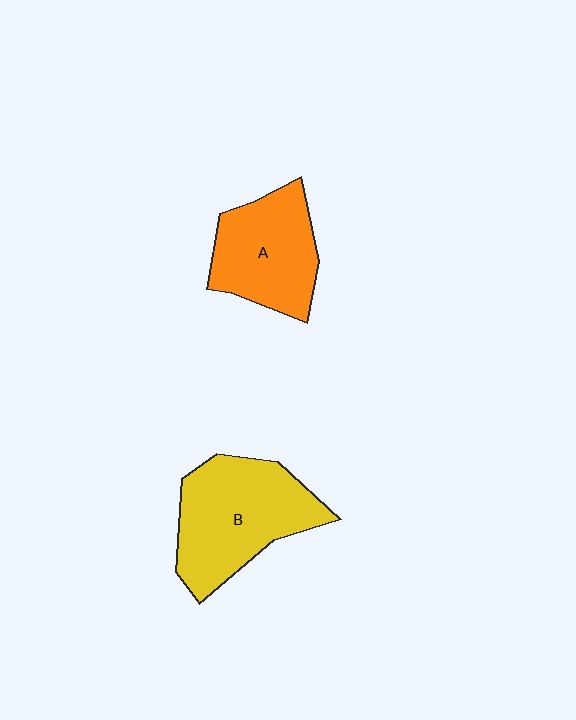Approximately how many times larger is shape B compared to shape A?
Approximately 1.3 times.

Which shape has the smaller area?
Shape A (orange).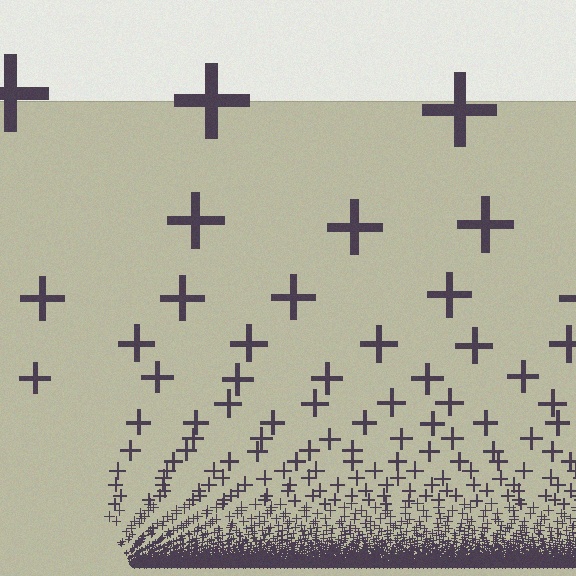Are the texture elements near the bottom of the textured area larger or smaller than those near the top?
Smaller. The gradient is inverted — elements near the bottom are smaller and denser.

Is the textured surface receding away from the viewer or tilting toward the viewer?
The surface appears to tilt toward the viewer. Texture elements get larger and sparser toward the top.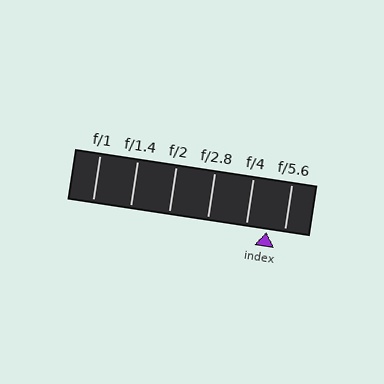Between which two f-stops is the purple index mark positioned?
The index mark is between f/4 and f/5.6.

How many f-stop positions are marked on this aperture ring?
There are 6 f-stop positions marked.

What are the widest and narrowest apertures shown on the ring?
The widest aperture shown is f/1 and the narrowest is f/5.6.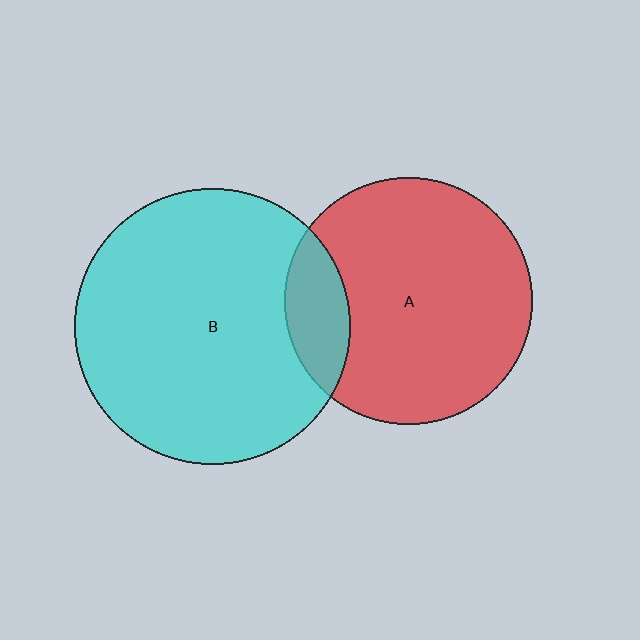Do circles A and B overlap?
Yes.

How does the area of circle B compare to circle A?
Approximately 1.3 times.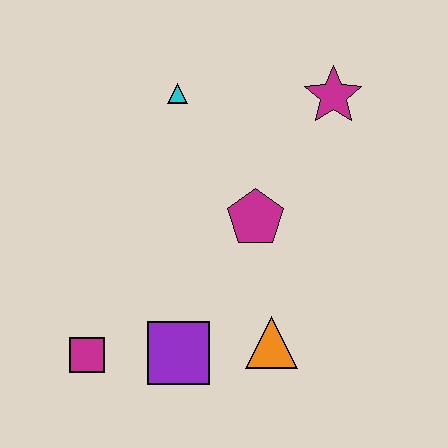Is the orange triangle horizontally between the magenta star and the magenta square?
Yes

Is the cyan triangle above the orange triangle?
Yes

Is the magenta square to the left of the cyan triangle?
Yes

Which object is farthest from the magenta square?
The magenta star is farthest from the magenta square.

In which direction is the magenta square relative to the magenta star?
The magenta square is below the magenta star.